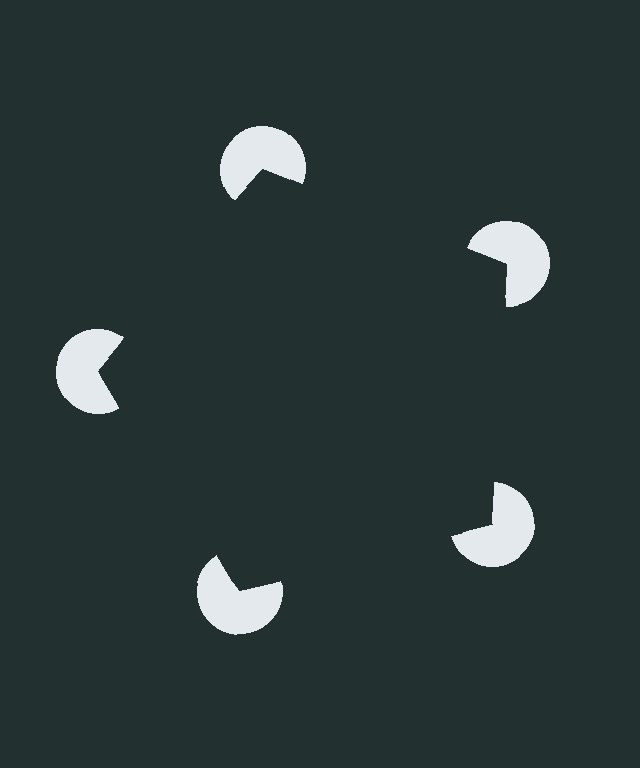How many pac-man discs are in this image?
There are 5 — one at each vertex of the illusory pentagon.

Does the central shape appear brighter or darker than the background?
It typically appears slightly darker than the background, even though no actual brightness change is drawn.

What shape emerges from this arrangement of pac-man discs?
An illusory pentagon — its edges are inferred from the aligned wedge cuts in the pac-man discs, not physically drawn.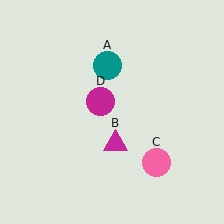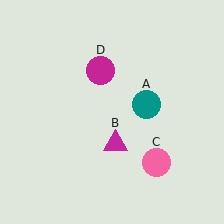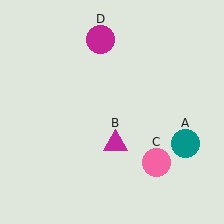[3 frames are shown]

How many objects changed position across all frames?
2 objects changed position: teal circle (object A), magenta circle (object D).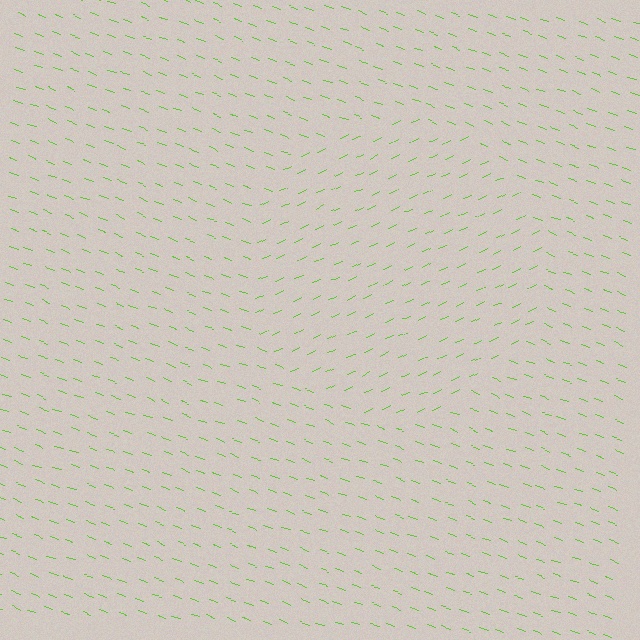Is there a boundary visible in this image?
Yes, there is a texture boundary formed by a change in line orientation.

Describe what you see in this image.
The image is filled with small lime line segments. A circle region in the image has lines oriented differently from the surrounding lines, creating a visible texture boundary.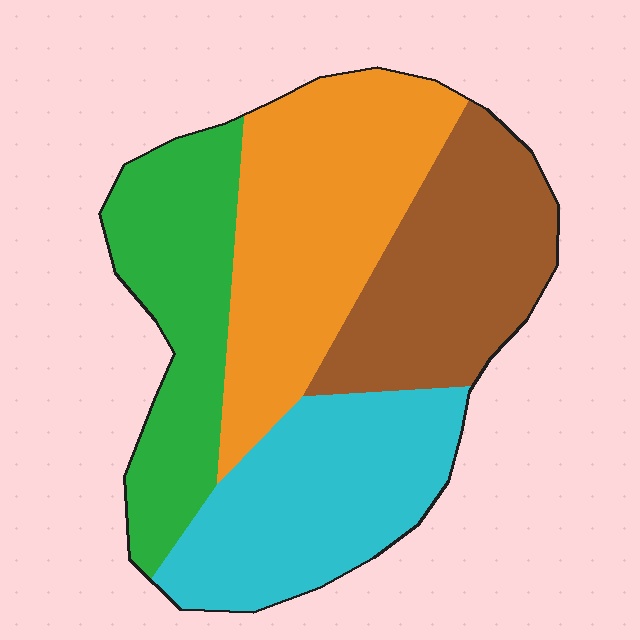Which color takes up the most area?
Orange, at roughly 30%.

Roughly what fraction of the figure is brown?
Brown covers 23% of the figure.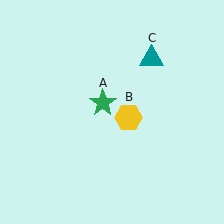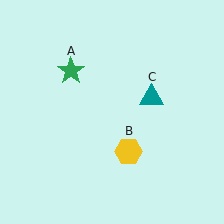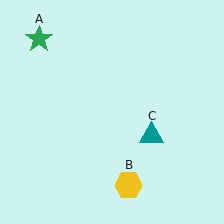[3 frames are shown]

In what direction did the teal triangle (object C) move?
The teal triangle (object C) moved down.